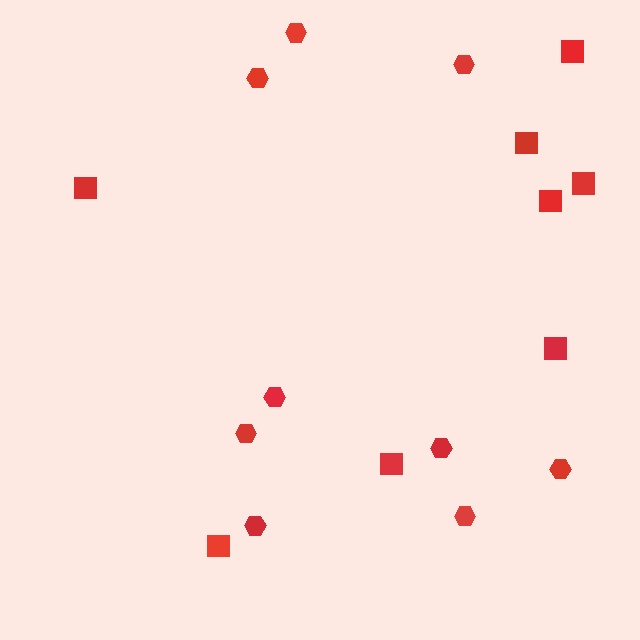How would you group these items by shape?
There are 2 groups: one group of hexagons (9) and one group of squares (8).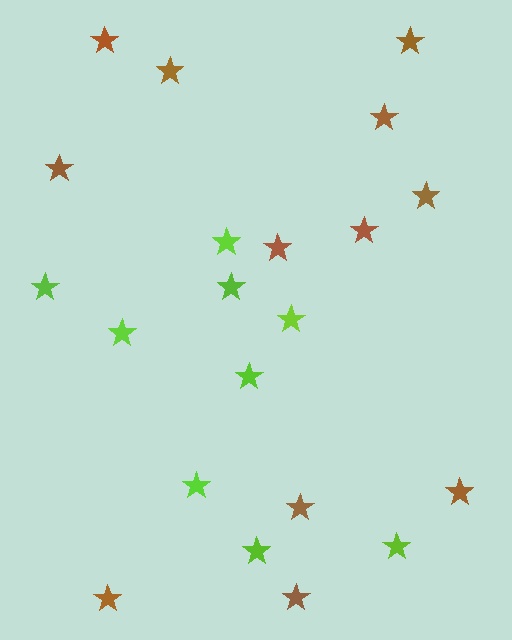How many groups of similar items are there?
There are 2 groups: one group of brown stars (12) and one group of lime stars (9).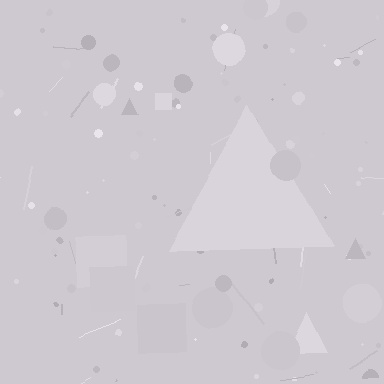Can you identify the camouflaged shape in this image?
The camouflaged shape is a triangle.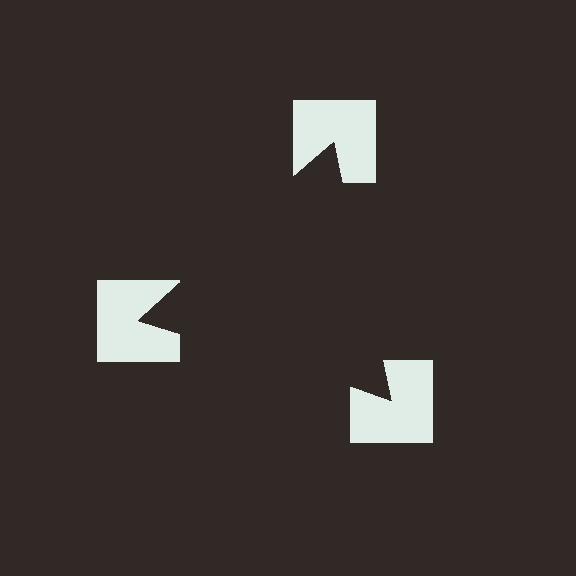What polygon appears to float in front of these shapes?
An illusory triangle — its edges are inferred from the aligned wedge cuts in the notched squares, not physically drawn.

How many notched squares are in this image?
There are 3 — one at each vertex of the illusory triangle.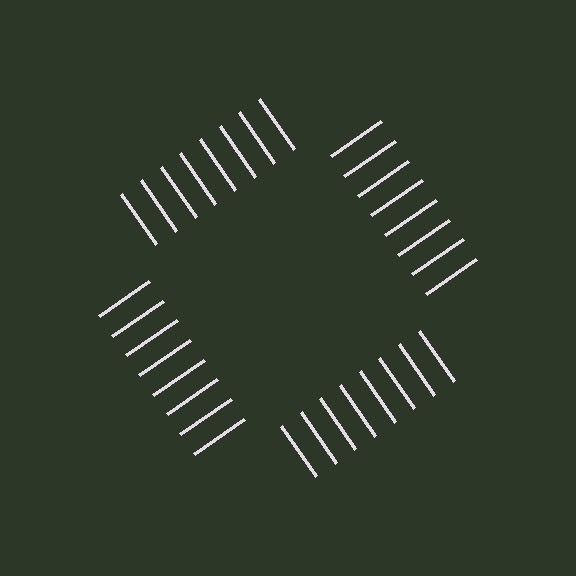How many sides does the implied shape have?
4 sides — the line-ends trace a square.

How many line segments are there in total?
32 — 8 along each of the 4 edges.